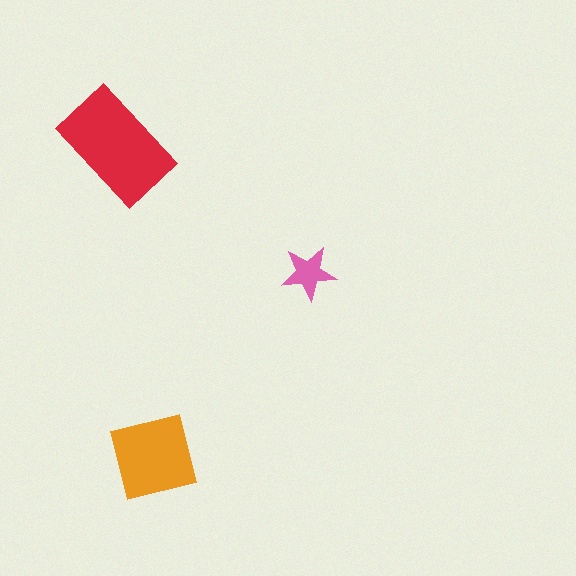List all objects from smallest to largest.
The pink star, the orange square, the red rectangle.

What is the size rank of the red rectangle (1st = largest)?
1st.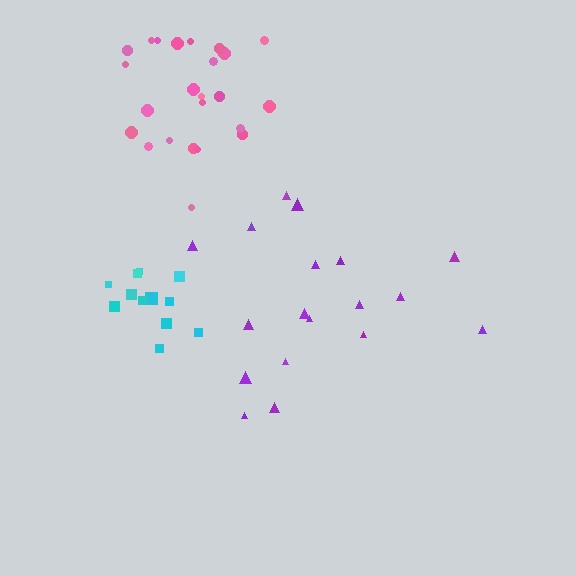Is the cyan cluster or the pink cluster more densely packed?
Cyan.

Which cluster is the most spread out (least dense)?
Purple.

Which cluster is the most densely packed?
Cyan.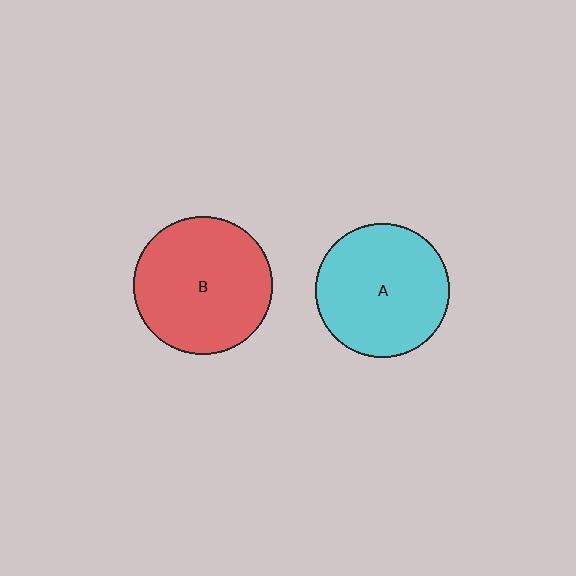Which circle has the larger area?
Circle B (red).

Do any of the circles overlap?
No, none of the circles overlap.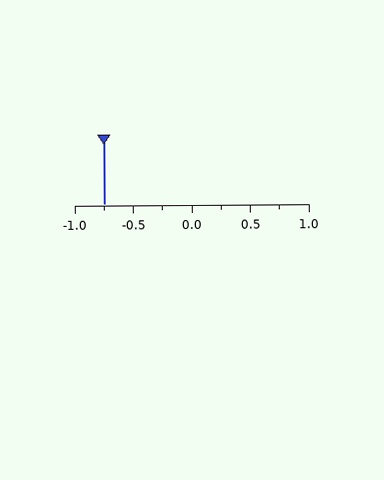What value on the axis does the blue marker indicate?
The marker indicates approximately -0.75.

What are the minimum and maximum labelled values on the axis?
The axis runs from -1.0 to 1.0.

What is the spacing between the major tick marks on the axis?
The major ticks are spaced 0.5 apart.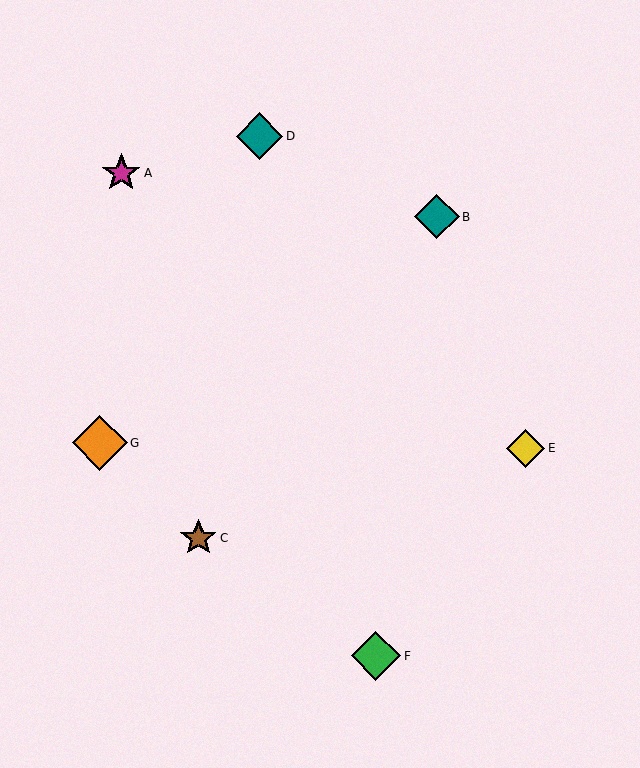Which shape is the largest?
The orange diamond (labeled G) is the largest.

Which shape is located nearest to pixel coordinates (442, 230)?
The teal diamond (labeled B) at (437, 217) is nearest to that location.